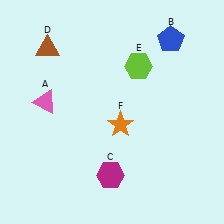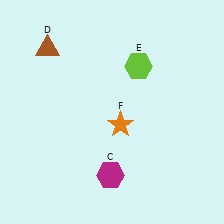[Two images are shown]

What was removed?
The pink triangle (A), the blue pentagon (B) were removed in Image 2.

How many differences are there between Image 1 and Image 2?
There are 2 differences between the two images.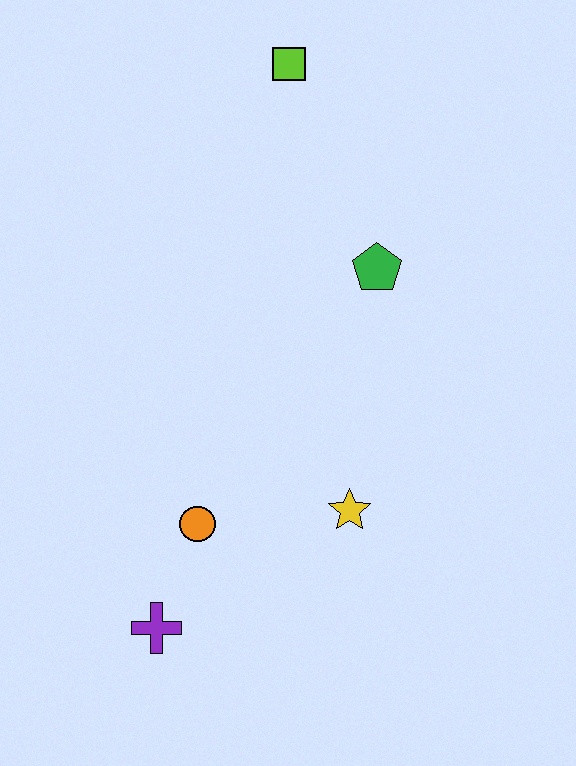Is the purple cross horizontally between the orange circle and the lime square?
No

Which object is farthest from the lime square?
The purple cross is farthest from the lime square.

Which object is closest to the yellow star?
The orange circle is closest to the yellow star.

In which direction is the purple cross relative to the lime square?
The purple cross is below the lime square.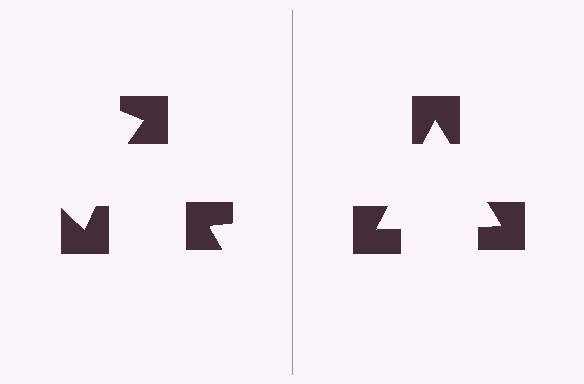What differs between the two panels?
The notched squares are positioned identically on both sides; only the wedge orientations differ. On the right they align to a triangle; on the left they are misaligned.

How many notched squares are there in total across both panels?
6 — 3 on each side.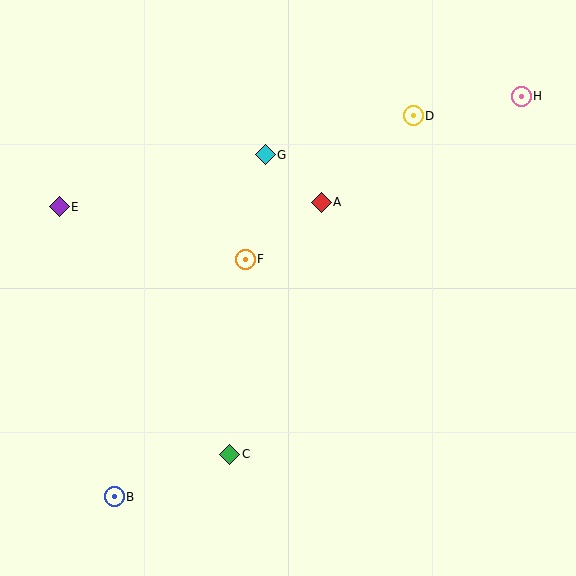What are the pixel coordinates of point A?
Point A is at (321, 202).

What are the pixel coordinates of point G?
Point G is at (265, 155).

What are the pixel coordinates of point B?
Point B is at (114, 497).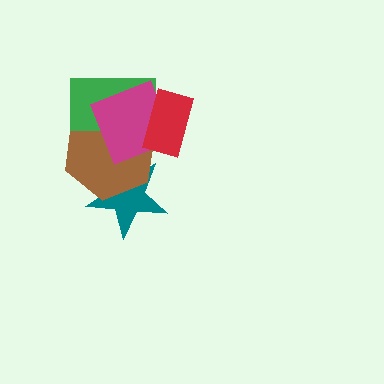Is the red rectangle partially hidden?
No, no other shape covers it.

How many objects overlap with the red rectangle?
3 objects overlap with the red rectangle.